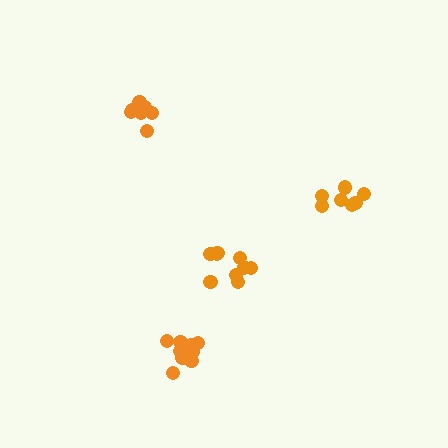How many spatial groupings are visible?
There are 4 spatial groupings.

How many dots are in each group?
Group 1: 7 dots, Group 2: 9 dots, Group 3: 7 dots, Group 4: 10 dots (33 total).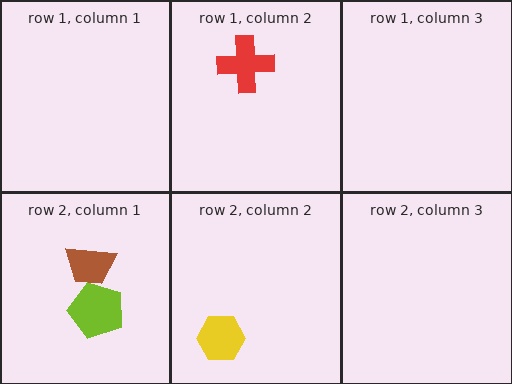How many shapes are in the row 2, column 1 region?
2.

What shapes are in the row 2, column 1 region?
The brown trapezoid, the lime pentagon.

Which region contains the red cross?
The row 1, column 2 region.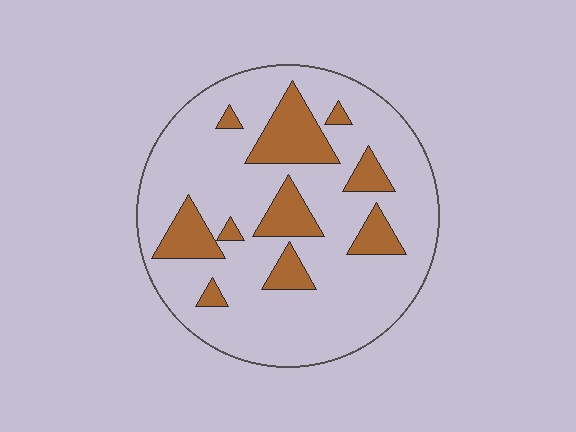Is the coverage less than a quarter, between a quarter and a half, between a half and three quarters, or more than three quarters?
Less than a quarter.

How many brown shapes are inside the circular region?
10.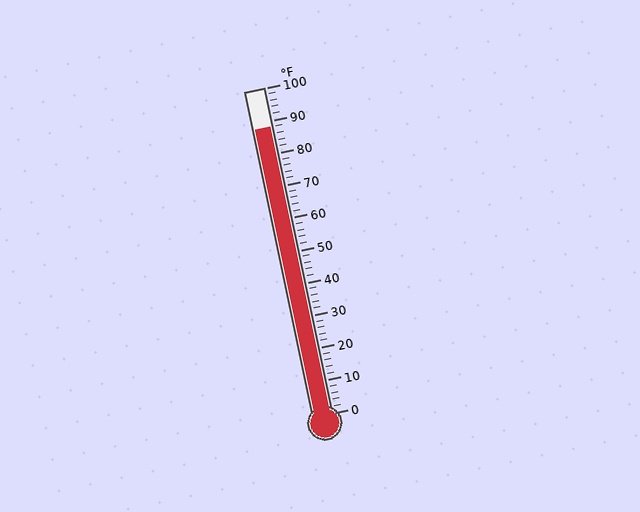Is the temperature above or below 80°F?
The temperature is above 80°F.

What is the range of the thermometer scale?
The thermometer scale ranges from 0°F to 100°F.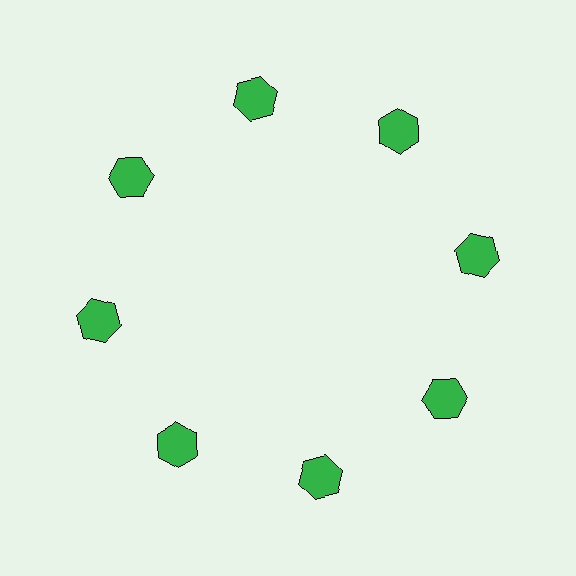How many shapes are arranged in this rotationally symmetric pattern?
There are 8 shapes, arranged in 8 groups of 1.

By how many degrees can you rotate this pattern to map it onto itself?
The pattern maps onto itself every 45 degrees of rotation.